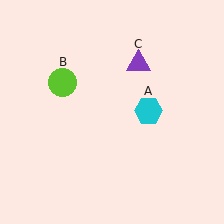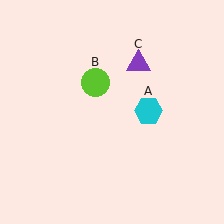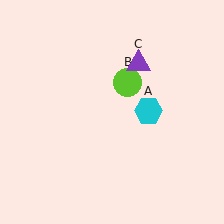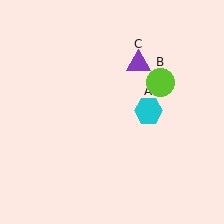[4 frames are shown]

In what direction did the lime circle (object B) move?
The lime circle (object B) moved right.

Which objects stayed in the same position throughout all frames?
Cyan hexagon (object A) and purple triangle (object C) remained stationary.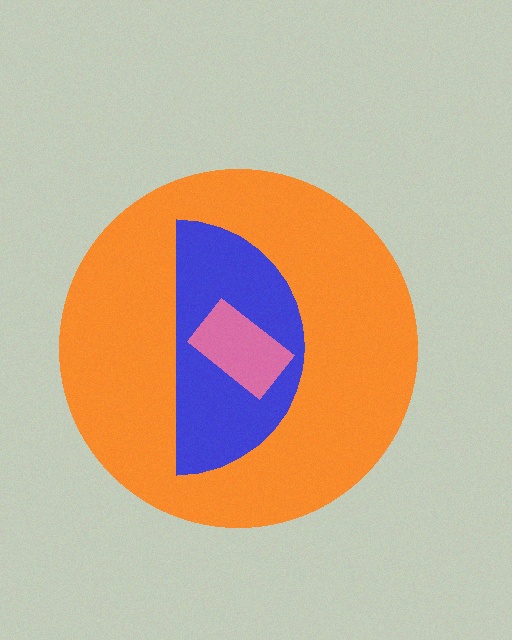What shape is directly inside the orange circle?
The blue semicircle.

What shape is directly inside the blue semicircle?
The pink rectangle.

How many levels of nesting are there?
3.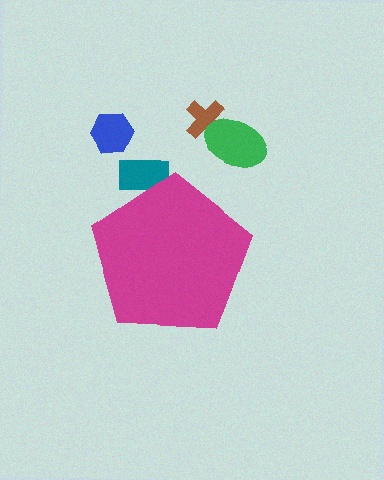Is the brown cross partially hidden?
No, the brown cross is fully visible.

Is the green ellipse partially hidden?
No, the green ellipse is fully visible.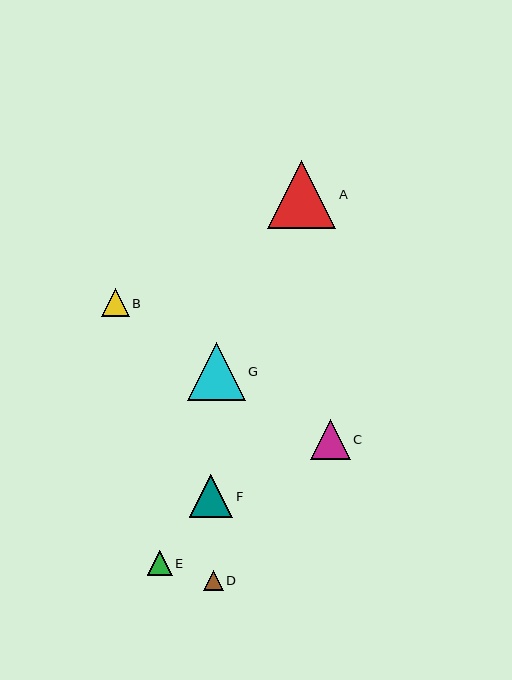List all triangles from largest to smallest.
From largest to smallest: A, G, F, C, B, E, D.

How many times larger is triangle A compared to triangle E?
Triangle A is approximately 2.7 times the size of triangle E.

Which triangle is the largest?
Triangle A is the largest with a size of approximately 68 pixels.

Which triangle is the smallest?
Triangle D is the smallest with a size of approximately 20 pixels.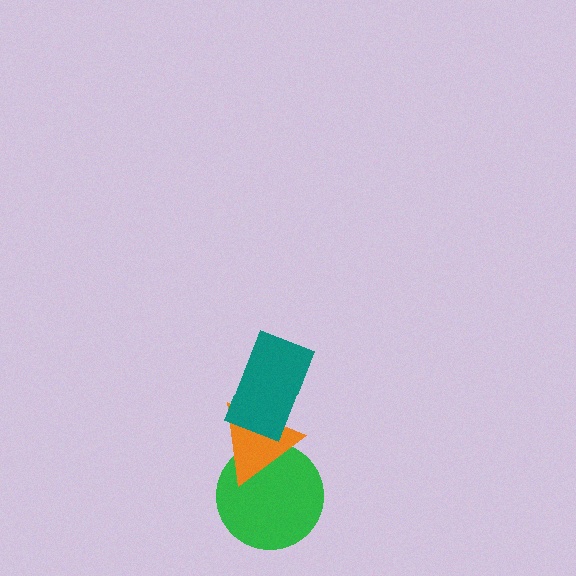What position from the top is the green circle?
The green circle is 3rd from the top.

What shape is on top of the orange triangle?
The teal rectangle is on top of the orange triangle.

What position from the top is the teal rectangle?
The teal rectangle is 1st from the top.